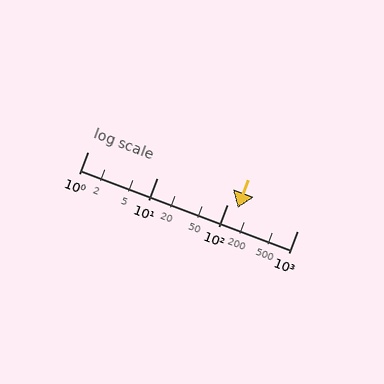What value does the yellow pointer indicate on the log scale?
The pointer indicates approximately 140.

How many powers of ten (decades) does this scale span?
The scale spans 3 decades, from 1 to 1000.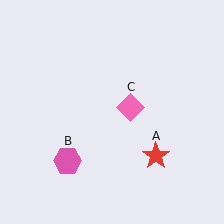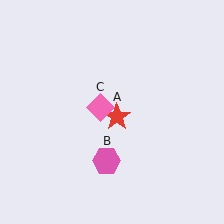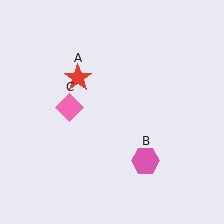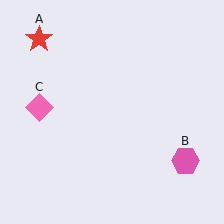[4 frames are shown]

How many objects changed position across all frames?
3 objects changed position: red star (object A), pink hexagon (object B), pink diamond (object C).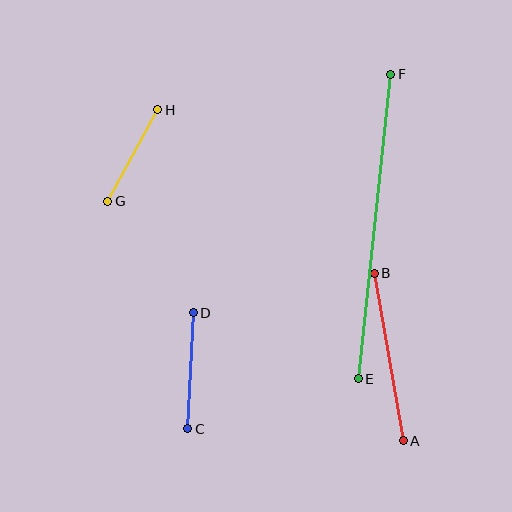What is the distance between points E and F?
The distance is approximately 306 pixels.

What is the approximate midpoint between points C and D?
The midpoint is at approximately (190, 371) pixels.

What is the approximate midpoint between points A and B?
The midpoint is at approximately (389, 357) pixels.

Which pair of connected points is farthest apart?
Points E and F are farthest apart.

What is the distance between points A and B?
The distance is approximately 170 pixels.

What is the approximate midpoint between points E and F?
The midpoint is at approximately (375, 226) pixels.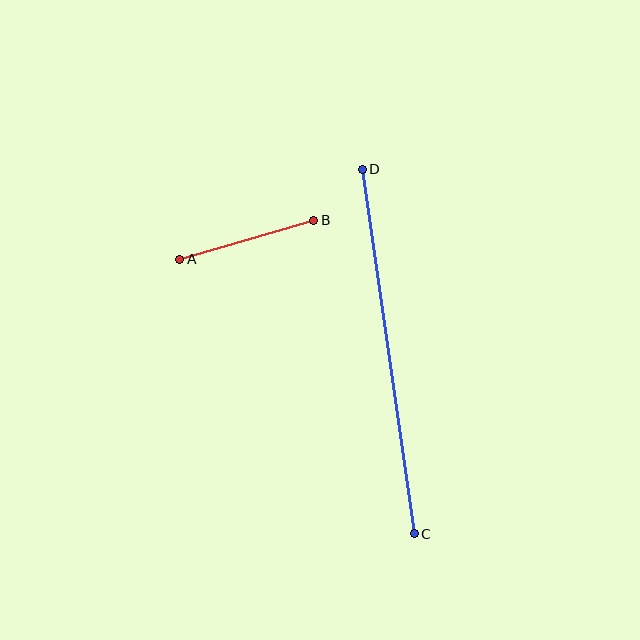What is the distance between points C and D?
The distance is approximately 368 pixels.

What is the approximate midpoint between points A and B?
The midpoint is at approximately (247, 240) pixels.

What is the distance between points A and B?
The distance is approximately 139 pixels.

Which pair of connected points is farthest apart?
Points C and D are farthest apart.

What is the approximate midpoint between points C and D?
The midpoint is at approximately (388, 352) pixels.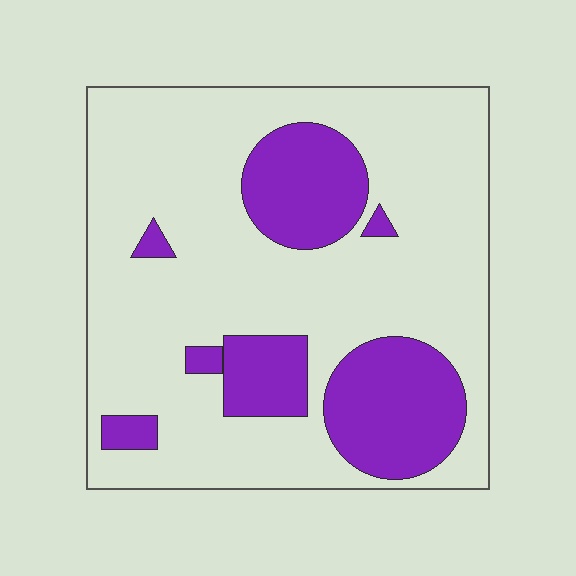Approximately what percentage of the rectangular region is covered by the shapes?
Approximately 25%.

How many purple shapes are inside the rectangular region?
7.